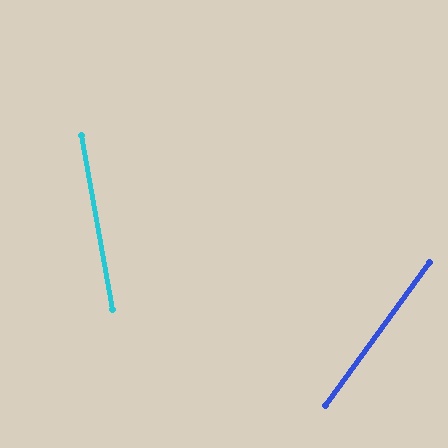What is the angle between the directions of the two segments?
Approximately 46 degrees.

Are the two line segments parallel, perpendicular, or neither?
Neither parallel nor perpendicular — they differ by about 46°.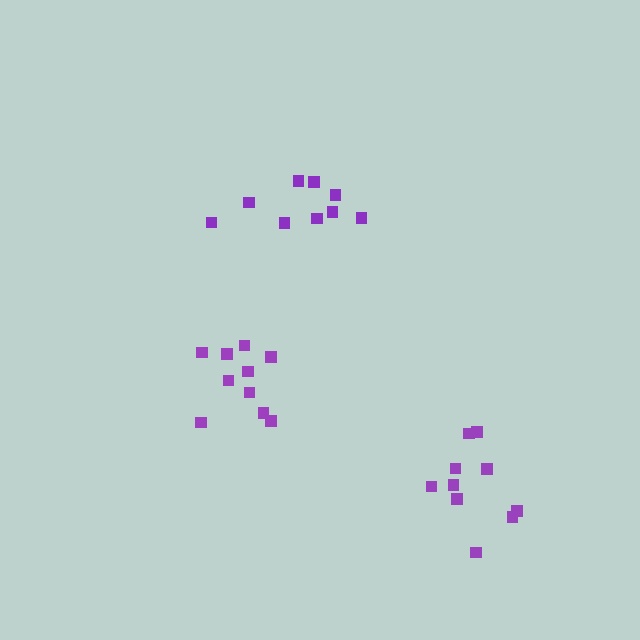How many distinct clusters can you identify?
There are 3 distinct clusters.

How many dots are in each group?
Group 1: 10 dots, Group 2: 9 dots, Group 3: 10 dots (29 total).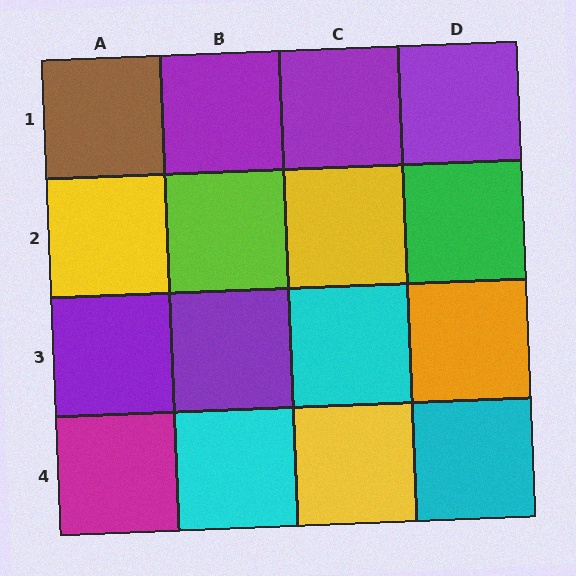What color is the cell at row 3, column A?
Purple.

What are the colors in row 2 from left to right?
Yellow, lime, yellow, green.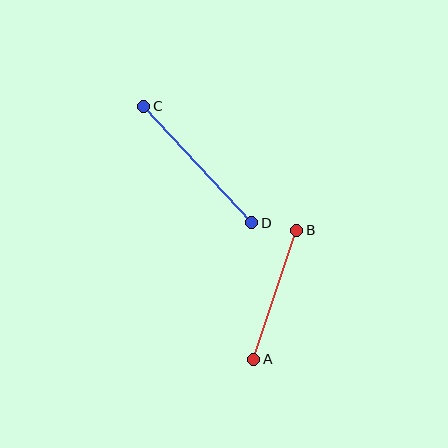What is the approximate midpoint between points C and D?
The midpoint is at approximately (198, 164) pixels.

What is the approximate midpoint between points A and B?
The midpoint is at approximately (275, 295) pixels.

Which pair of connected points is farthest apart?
Points C and D are farthest apart.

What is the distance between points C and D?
The distance is approximately 159 pixels.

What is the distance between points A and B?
The distance is approximately 136 pixels.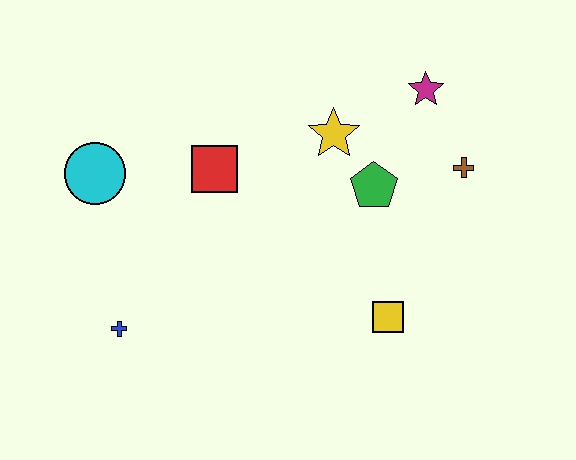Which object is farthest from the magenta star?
The blue cross is farthest from the magenta star.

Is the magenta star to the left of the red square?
No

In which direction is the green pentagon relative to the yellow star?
The green pentagon is below the yellow star.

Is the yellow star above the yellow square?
Yes